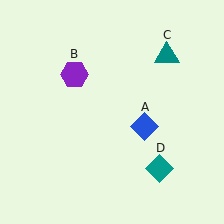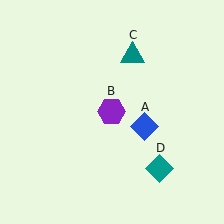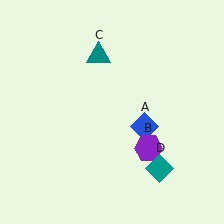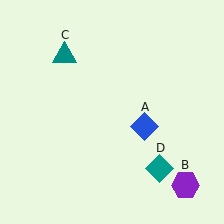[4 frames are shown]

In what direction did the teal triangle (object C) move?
The teal triangle (object C) moved left.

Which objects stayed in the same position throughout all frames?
Blue diamond (object A) and teal diamond (object D) remained stationary.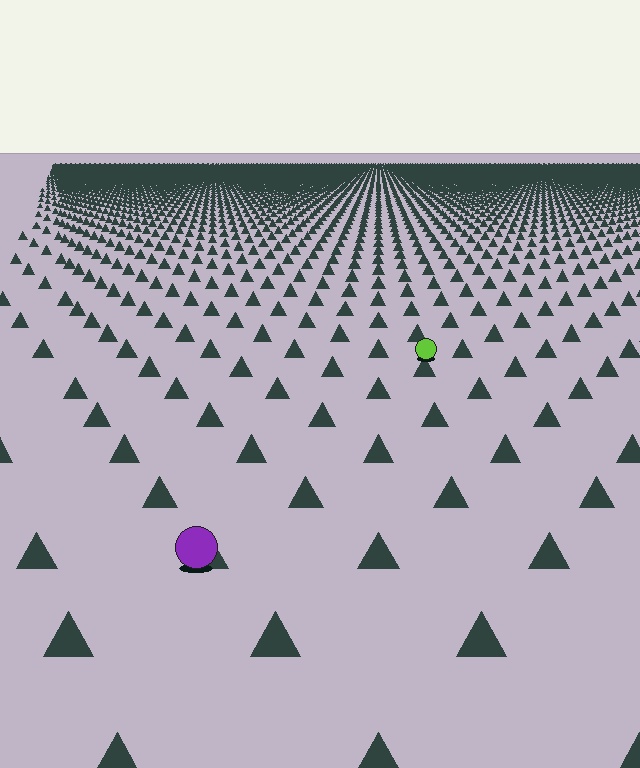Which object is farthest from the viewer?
The lime circle is farthest from the viewer. It appears smaller and the ground texture around it is denser.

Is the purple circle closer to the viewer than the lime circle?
Yes. The purple circle is closer — you can tell from the texture gradient: the ground texture is coarser near it.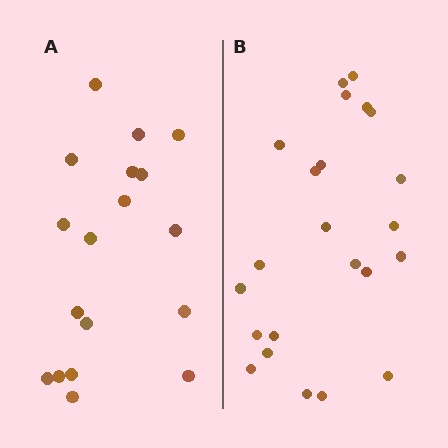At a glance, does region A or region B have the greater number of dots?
Region B (the right region) has more dots.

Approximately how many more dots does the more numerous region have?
Region B has about 5 more dots than region A.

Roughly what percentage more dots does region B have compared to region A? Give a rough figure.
About 30% more.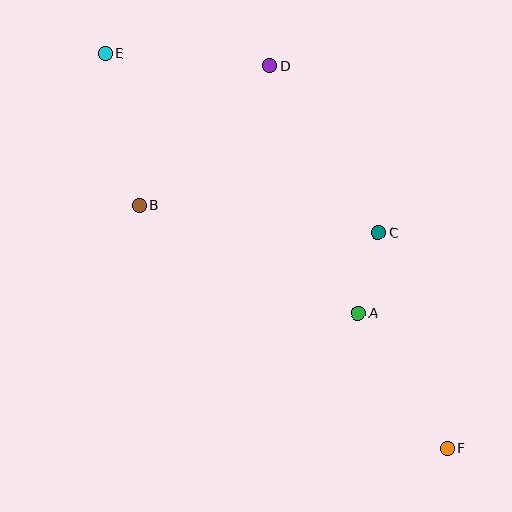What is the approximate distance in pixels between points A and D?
The distance between A and D is approximately 263 pixels.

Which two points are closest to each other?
Points A and C are closest to each other.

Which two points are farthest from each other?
Points E and F are farthest from each other.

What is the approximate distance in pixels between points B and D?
The distance between B and D is approximately 191 pixels.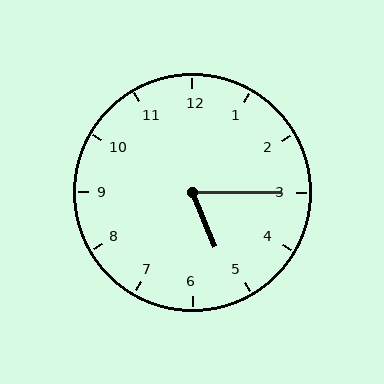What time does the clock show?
5:15.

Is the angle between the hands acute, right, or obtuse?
It is acute.